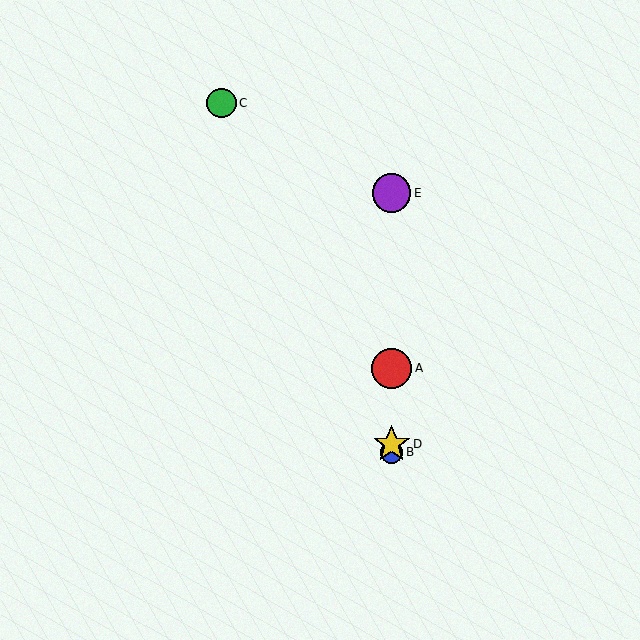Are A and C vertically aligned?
No, A is at x≈392 and C is at x≈222.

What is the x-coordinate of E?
Object E is at x≈391.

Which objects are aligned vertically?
Objects A, B, D, E are aligned vertically.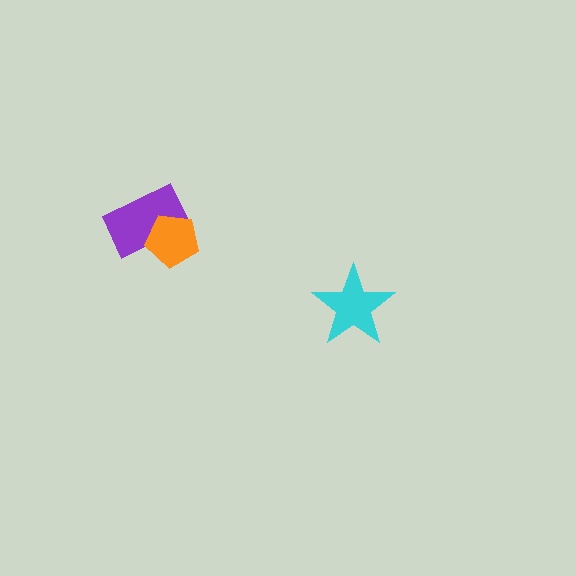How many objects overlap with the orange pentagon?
1 object overlaps with the orange pentagon.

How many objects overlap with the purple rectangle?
1 object overlaps with the purple rectangle.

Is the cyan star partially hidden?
No, no other shape covers it.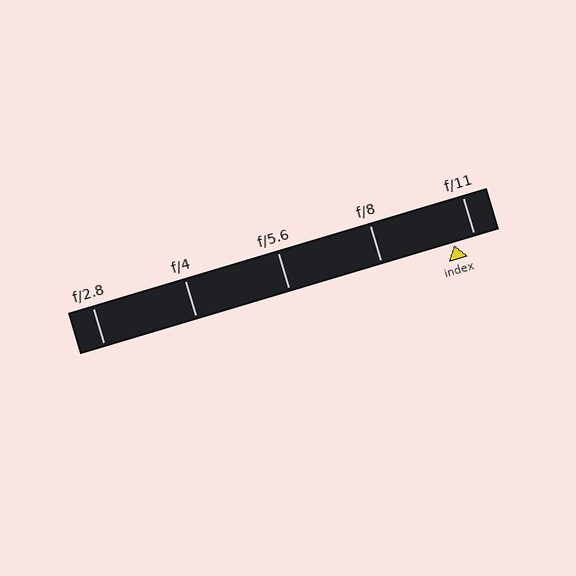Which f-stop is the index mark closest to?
The index mark is closest to f/11.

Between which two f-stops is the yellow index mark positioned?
The index mark is between f/8 and f/11.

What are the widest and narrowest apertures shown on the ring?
The widest aperture shown is f/2.8 and the narrowest is f/11.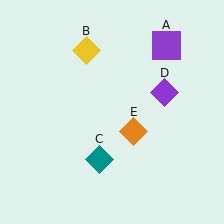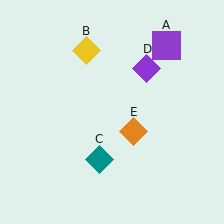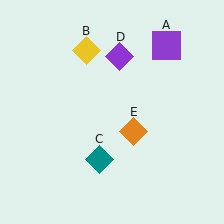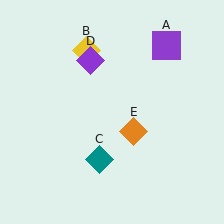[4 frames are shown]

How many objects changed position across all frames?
1 object changed position: purple diamond (object D).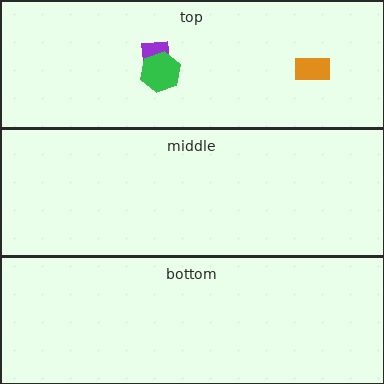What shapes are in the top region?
The orange rectangle, the purple square, the green hexagon.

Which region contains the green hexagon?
The top region.